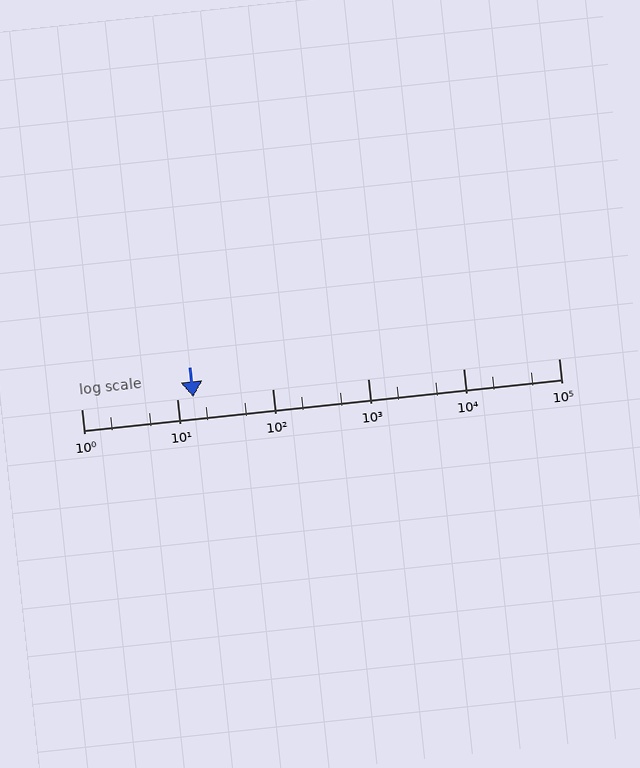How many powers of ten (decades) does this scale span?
The scale spans 5 decades, from 1 to 100000.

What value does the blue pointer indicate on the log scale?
The pointer indicates approximately 15.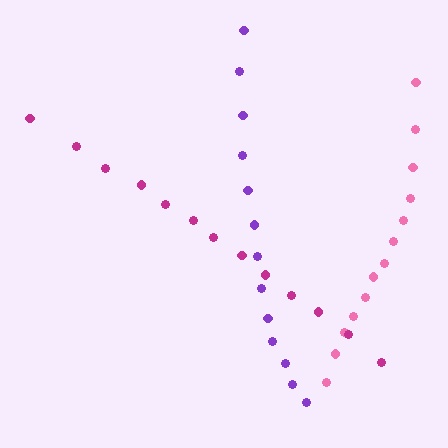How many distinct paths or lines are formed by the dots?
There are 3 distinct paths.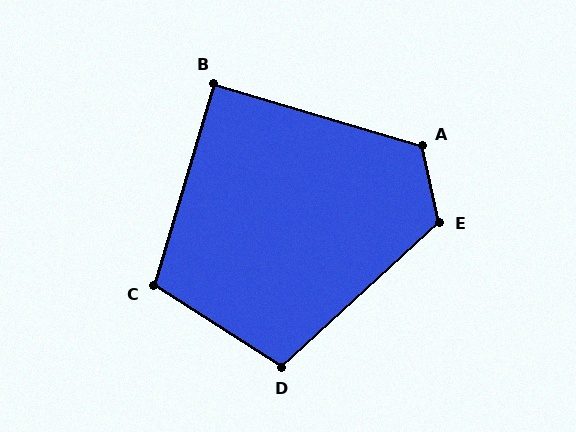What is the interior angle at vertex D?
Approximately 105 degrees (obtuse).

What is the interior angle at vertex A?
Approximately 119 degrees (obtuse).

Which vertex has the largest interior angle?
E, at approximately 120 degrees.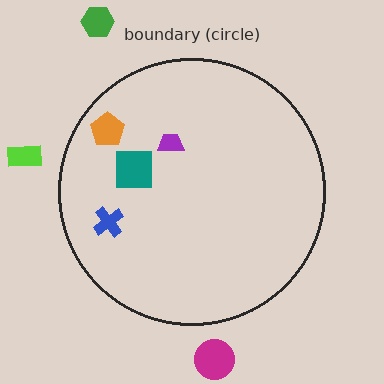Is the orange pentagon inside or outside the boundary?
Inside.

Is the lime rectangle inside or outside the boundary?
Outside.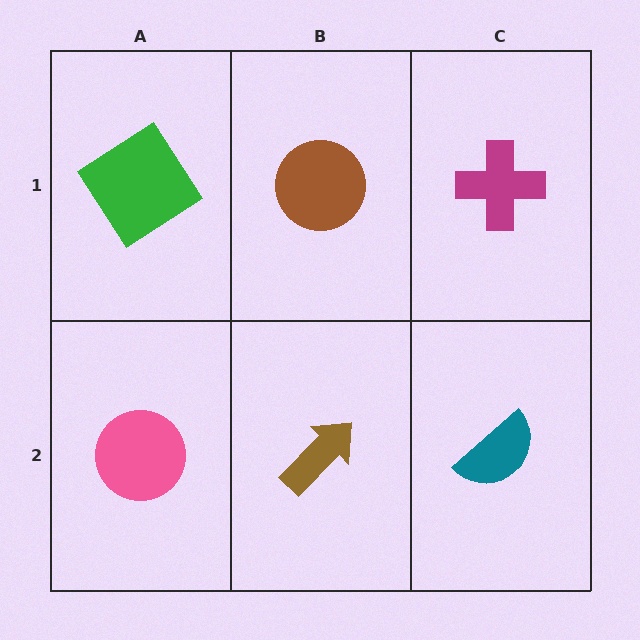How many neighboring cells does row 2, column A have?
2.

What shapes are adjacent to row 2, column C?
A magenta cross (row 1, column C), a brown arrow (row 2, column B).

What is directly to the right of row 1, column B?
A magenta cross.